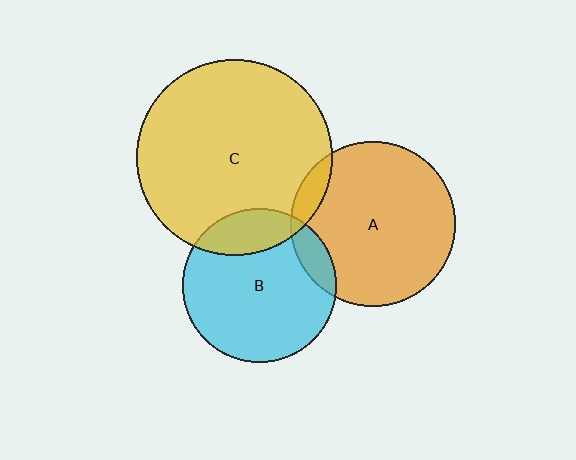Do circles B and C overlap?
Yes.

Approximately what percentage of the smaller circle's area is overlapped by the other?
Approximately 20%.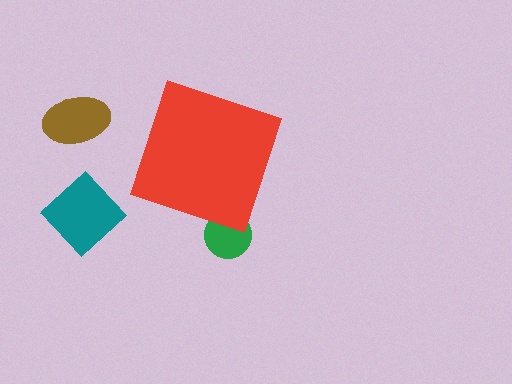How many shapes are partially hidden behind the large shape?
1 shape is partially hidden.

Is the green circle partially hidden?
Yes, the green circle is partially hidden behind the red diamond.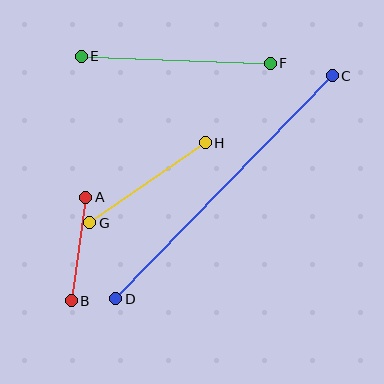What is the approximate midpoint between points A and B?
The midpoint is at approximately (78, 249) pixels.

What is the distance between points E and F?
The distance is approximately 189 pixels.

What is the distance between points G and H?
The distance is approximately 141 pixels.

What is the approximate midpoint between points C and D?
The midpoint is at approximately (224, 187) pixels.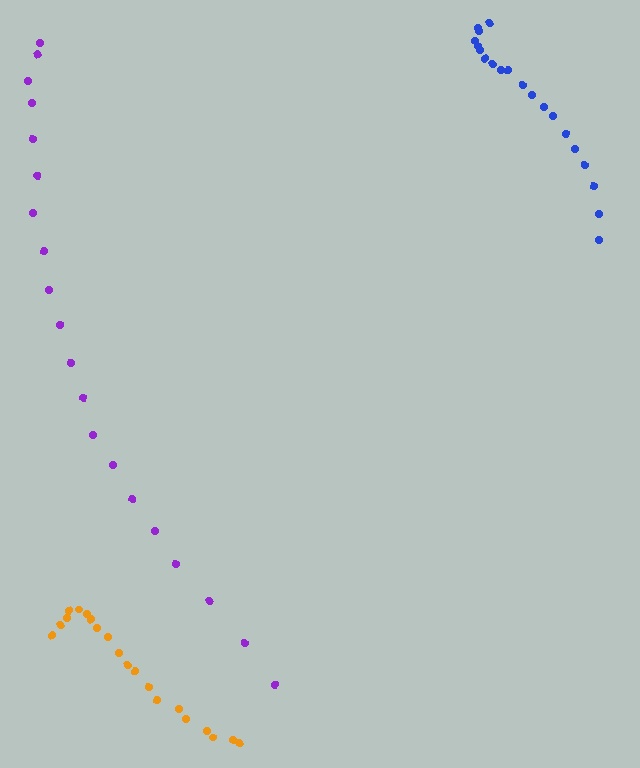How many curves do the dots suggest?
There are 3 distinct paths.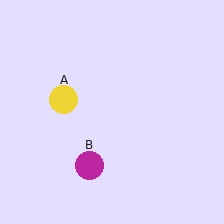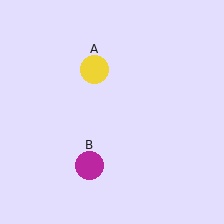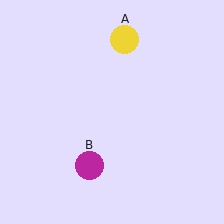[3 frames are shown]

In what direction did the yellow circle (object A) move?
The yellow circle (object A) moved up and to the right.